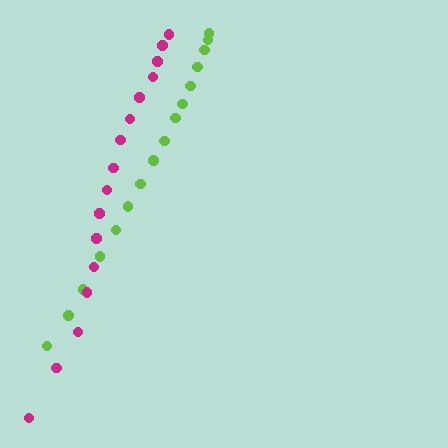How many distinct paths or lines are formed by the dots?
There are 2 distinct paths.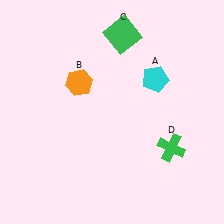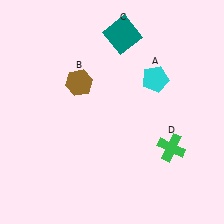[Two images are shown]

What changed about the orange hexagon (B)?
In Image 1, B is orange. In Image 2, it changed to brown.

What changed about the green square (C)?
In Image 1, C is green. In Image 2, it changed to teal.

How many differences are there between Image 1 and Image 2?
There are 2 differences between the two images.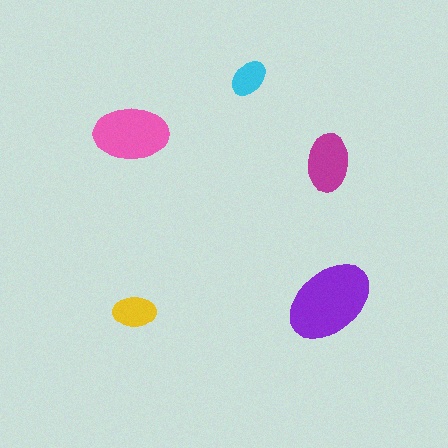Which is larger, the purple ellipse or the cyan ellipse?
The purple one.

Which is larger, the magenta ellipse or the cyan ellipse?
The magenta one.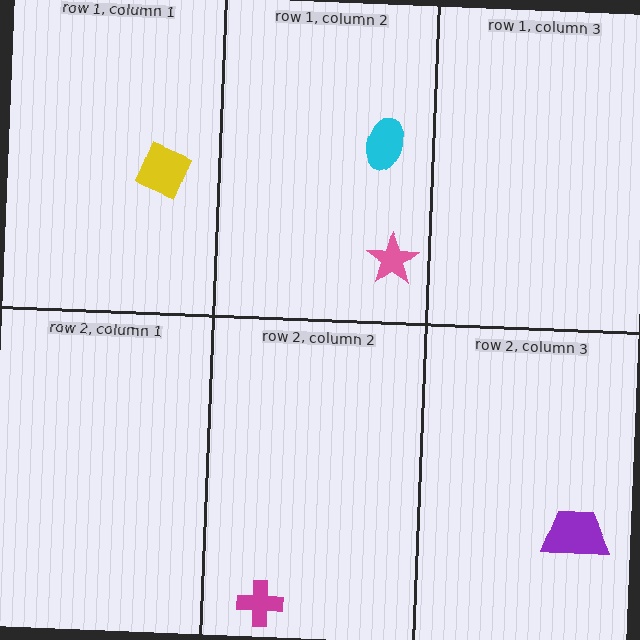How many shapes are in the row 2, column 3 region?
1.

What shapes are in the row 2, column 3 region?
The purple trapezoid.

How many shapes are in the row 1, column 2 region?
2.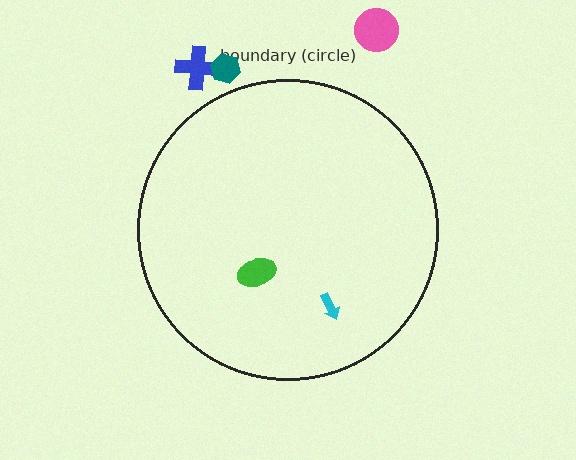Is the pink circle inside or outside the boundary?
Outside.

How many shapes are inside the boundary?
2 inside, 3 outside.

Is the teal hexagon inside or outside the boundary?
Outside.